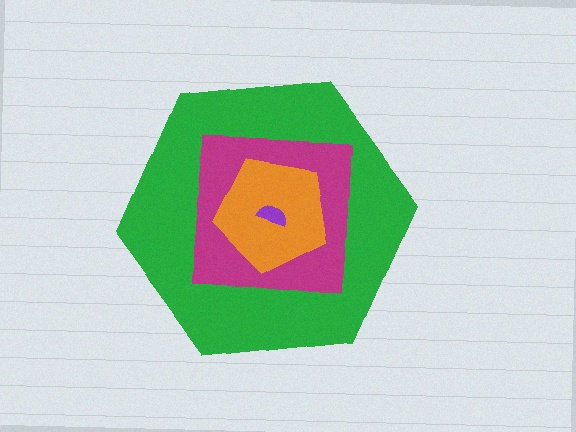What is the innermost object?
The purple semicircle.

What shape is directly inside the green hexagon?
The magenta square.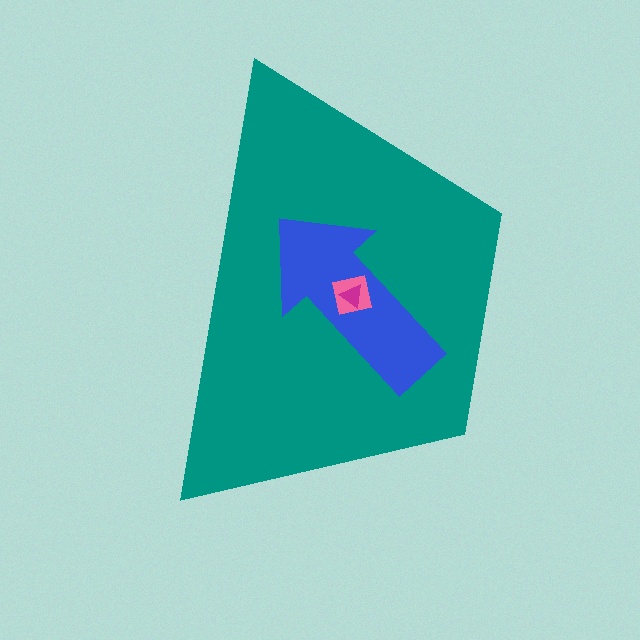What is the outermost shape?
The teal trapezoid.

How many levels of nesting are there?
4.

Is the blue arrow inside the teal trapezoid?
Yes.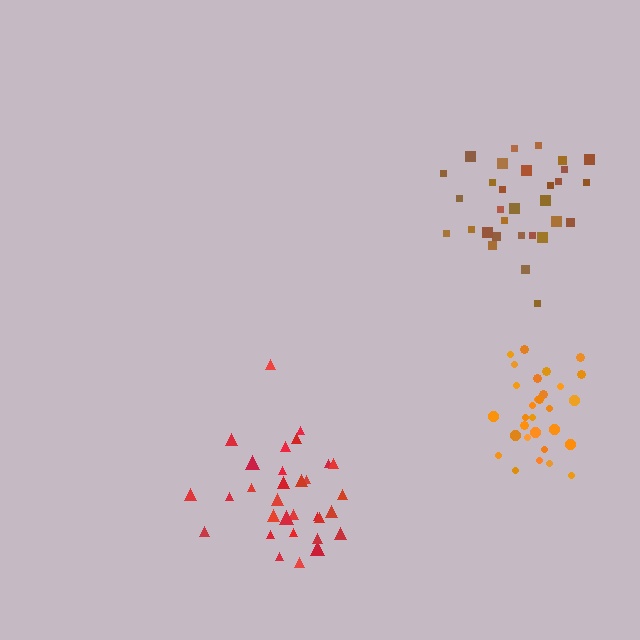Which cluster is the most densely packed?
Orange.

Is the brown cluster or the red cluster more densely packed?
Red.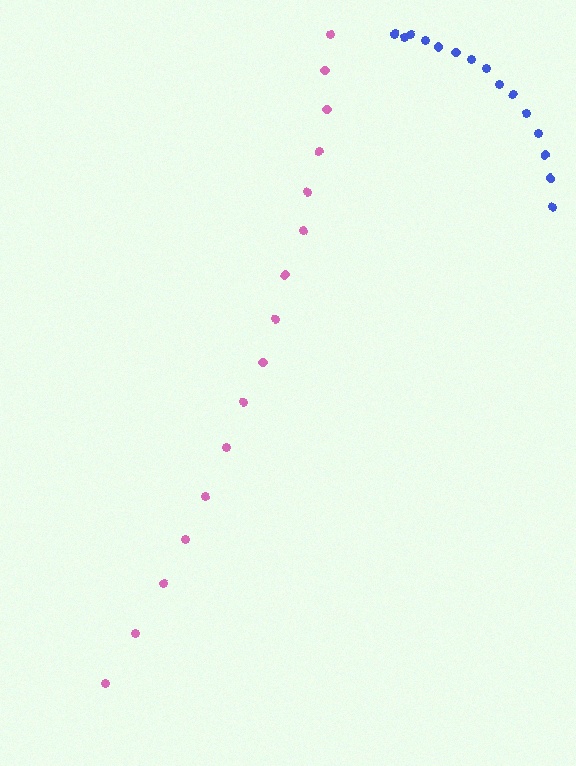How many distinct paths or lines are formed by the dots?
There are 2 distinct paths.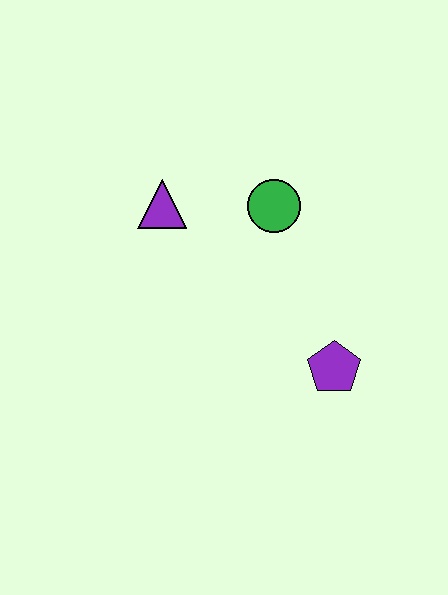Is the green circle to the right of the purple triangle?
Yes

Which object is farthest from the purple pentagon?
The purple triangle is farthest from the purple pentagon.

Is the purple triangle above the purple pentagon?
Yes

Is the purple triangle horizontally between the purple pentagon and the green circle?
No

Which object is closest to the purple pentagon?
The green circle is closest to the purple pentagon.